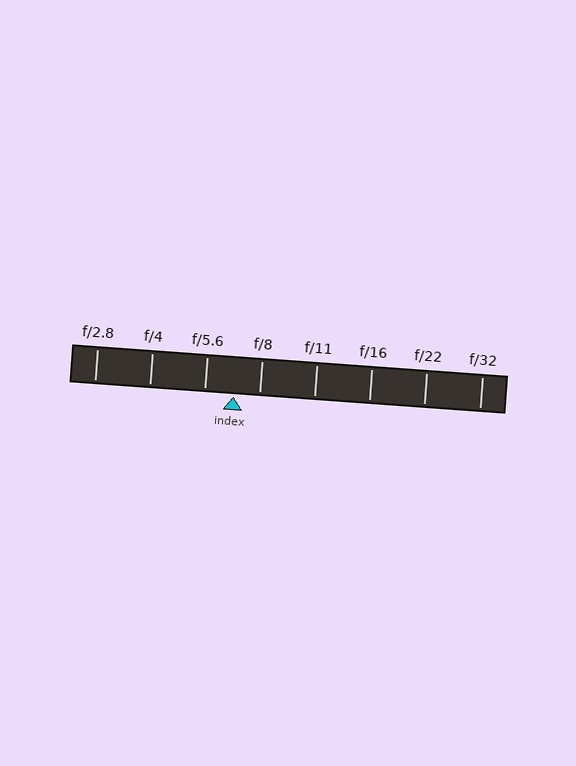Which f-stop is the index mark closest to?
The index mark is closest to f/8.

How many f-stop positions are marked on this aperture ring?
There are 8 f-stop positions marked.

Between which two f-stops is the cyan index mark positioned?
The index mark is between f/5.6 and f/8.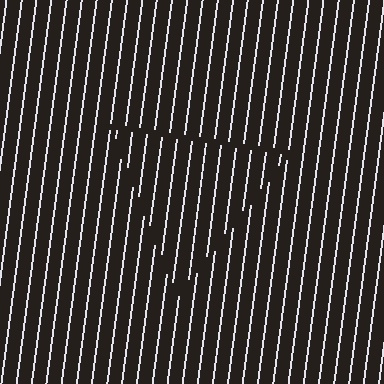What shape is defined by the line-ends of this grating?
An illusory triangle. The interior of the shape contains the same grating, shifted by half a period — the contour is defined by the phase discontinuity where line-ends from the inner and outer gratings abut.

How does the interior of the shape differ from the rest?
The interior of the shape contains the same grating, shifted by half a period — the contour is defined by the phase discontinuity where line-ends from the inner and outer gratings abut.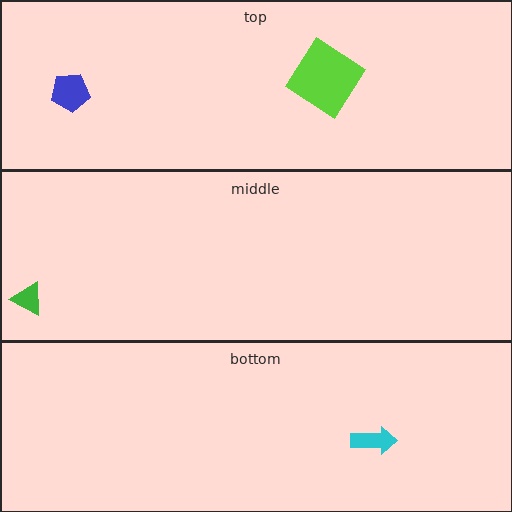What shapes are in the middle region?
The green triangle.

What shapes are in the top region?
The lime diamond, the blue pentagon.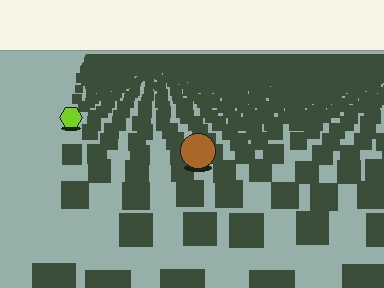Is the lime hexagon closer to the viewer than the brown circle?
No. The brown circle is closer — you can tell from the texture gradient: the ground texture is coarser near it.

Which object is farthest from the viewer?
The lime hexagon is farthest from the viewer. It appears smaller and the ground texture around it is denser.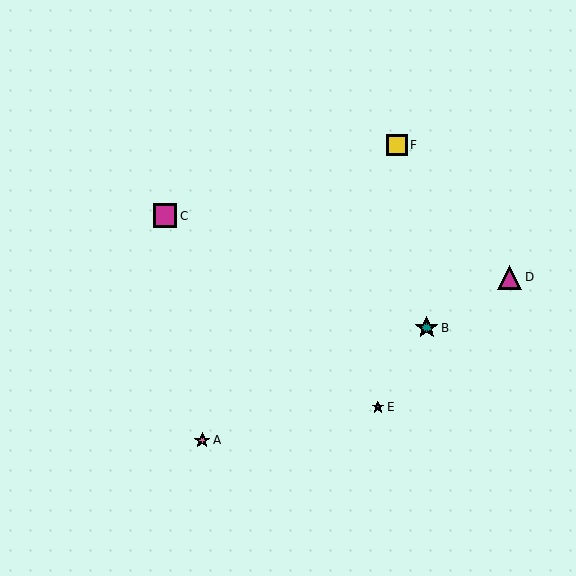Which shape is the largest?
The magenta triangle (labeled D) is the largest.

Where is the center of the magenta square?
The center of the magenta square is at (165, 216).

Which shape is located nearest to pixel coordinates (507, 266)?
The magenta triangle (labeled D) at (510, 277) is nearest to that location.